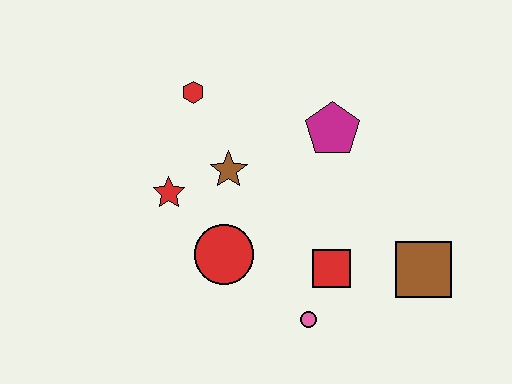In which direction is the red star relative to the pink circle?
The red star is to the left of the pink circle.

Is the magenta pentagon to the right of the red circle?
Yes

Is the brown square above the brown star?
No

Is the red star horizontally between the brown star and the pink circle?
No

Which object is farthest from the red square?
The red hexagon is farthest from the red square.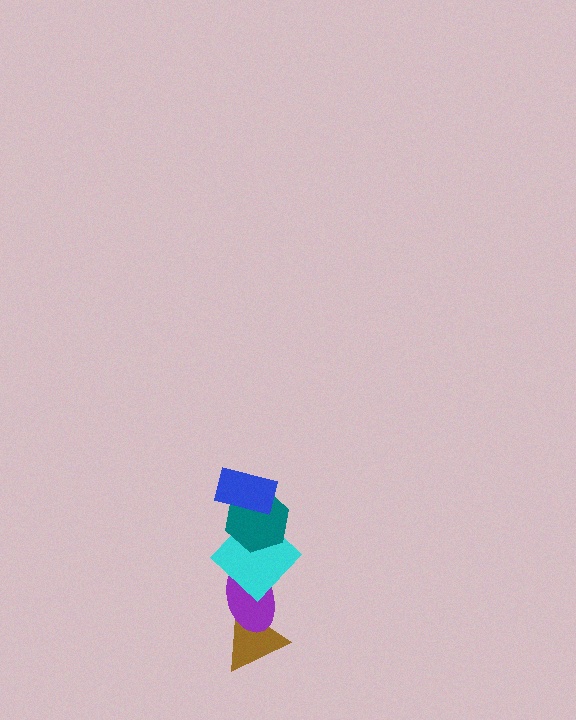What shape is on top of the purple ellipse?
The cyan diamond is on top of the purple ellipse.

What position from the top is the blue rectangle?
The blue rectangle is 1st from the top.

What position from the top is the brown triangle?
The brown triangle is 5th from the top.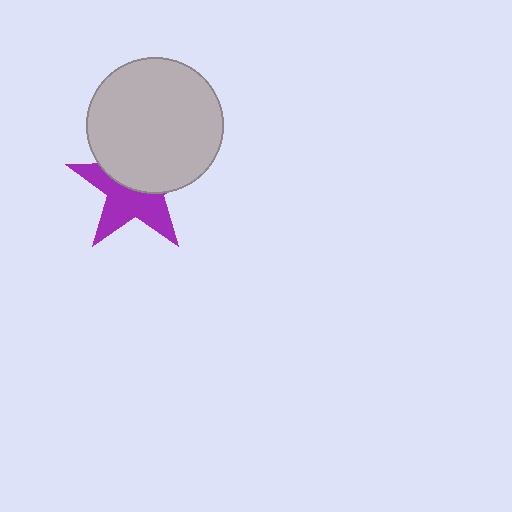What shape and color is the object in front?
The object in front is a light gray circle.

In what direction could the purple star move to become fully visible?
The purple star could move down. That would shift it out from behind the light gray circle entirely.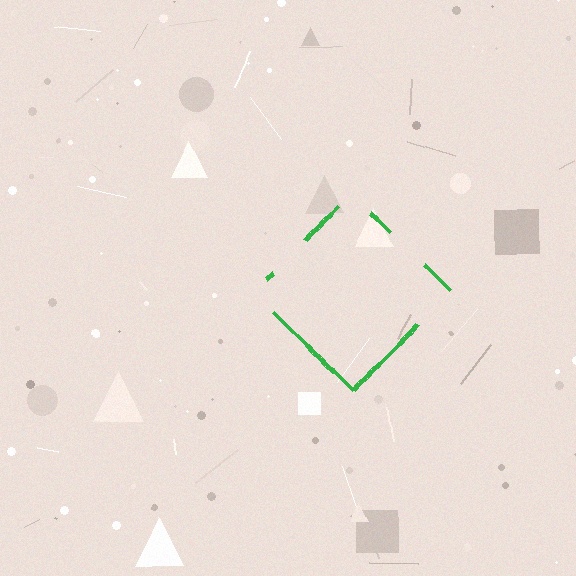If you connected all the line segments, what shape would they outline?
They would outline a diamond.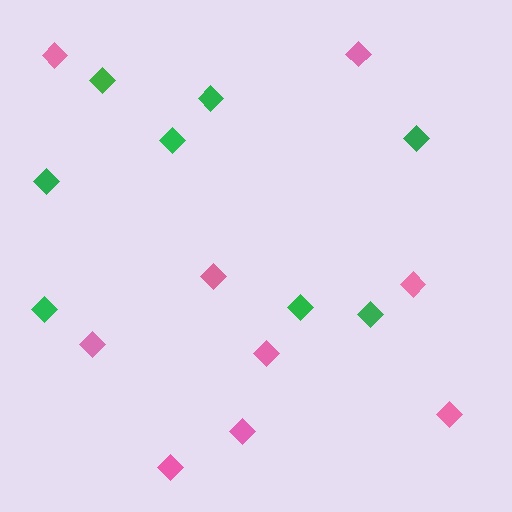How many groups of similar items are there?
There are 2 groups: one group of pink diamonds (9) and one group of green diamonds (8).